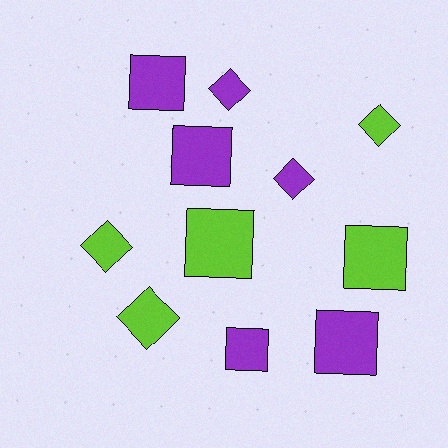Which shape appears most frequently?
Square, with 6 objects.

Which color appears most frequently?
Purple, with 6 objects.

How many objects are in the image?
There are 11 objects.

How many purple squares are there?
There are 4 purple squares.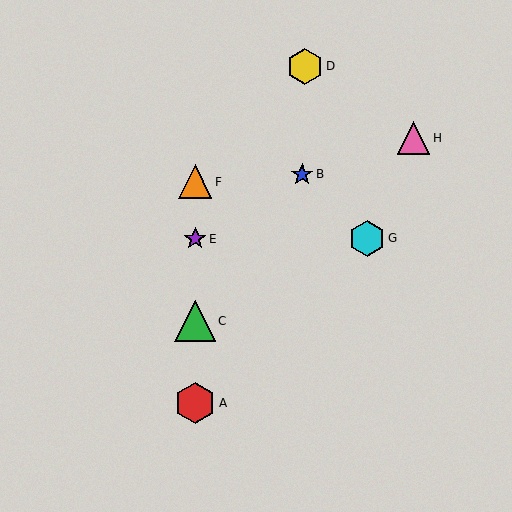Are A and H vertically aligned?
No, A is at x≈195 and H is at x≈414.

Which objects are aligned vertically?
Objects A, C, E, F are aligned vertically.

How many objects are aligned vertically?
4 objects (A, C, E, F) are aligned vertically.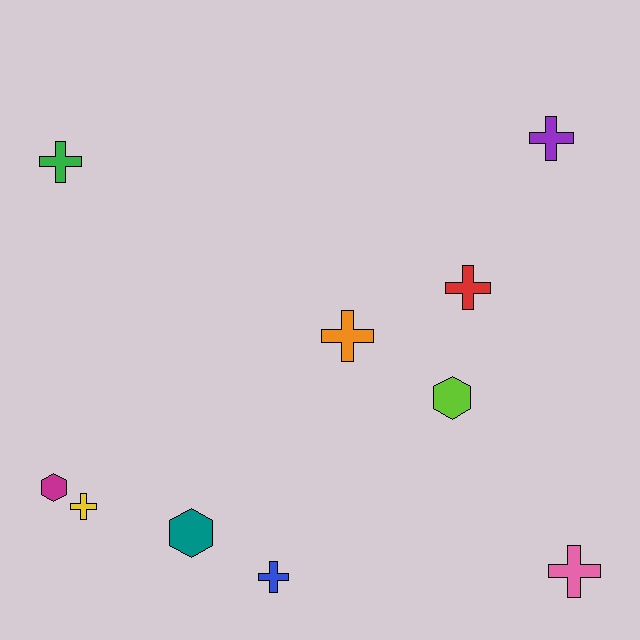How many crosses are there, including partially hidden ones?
There are 7 crosses.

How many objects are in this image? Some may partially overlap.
There are 10 objects.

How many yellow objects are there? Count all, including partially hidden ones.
There is 1 yellow object.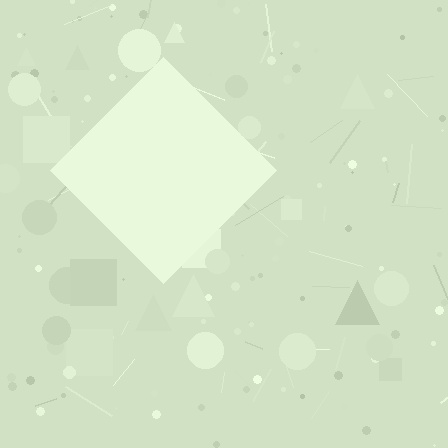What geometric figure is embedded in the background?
A diamond is embedded in the background.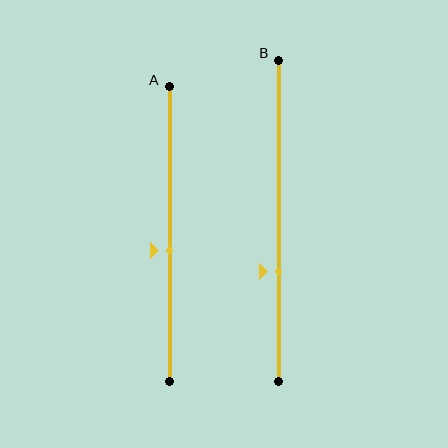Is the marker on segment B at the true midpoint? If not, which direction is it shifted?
No, the marker on segment B is shifted downward by about 16% of the segment length.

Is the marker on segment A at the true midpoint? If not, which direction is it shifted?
No, the marker on segment A is shifted downward by about 6% of the segment length.